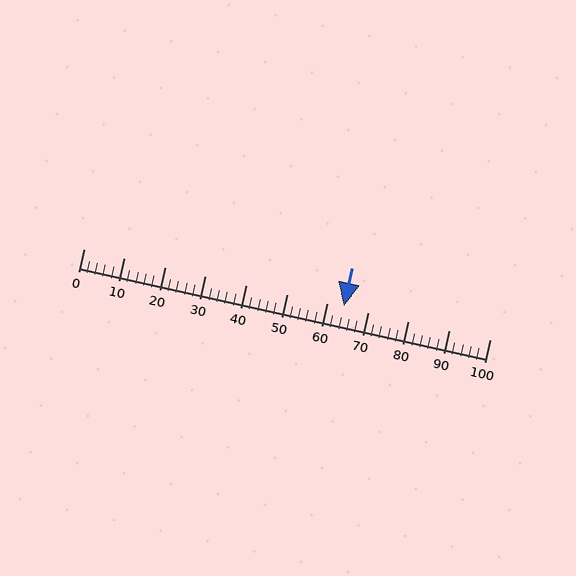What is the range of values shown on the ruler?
The ruler shows values from 0 to 100.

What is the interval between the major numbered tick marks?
The major tick marks are spaced 10 units apart.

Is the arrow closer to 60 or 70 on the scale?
The arrow is closer to 60.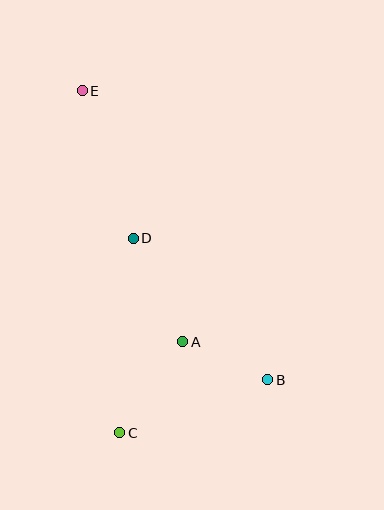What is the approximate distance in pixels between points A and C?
The distance between A and C is approximately 111 pixels.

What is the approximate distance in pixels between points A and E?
The distance between A and E is approximately 270 pixels.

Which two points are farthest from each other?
Points C and E are farthest from each other.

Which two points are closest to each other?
Points A and B are closest to each other.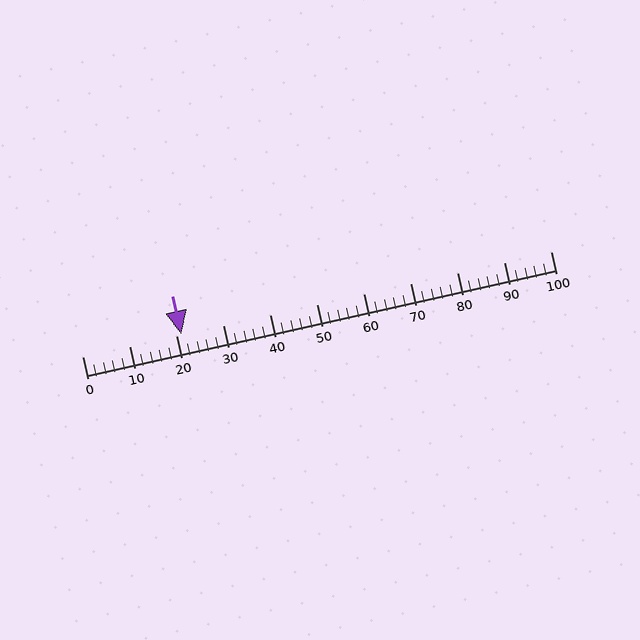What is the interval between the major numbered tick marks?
The major tick marks are spaced 10 units apart.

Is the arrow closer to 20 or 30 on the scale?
The arrow is closer to 20.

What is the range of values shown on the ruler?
The ruler shows values from 0 to 100.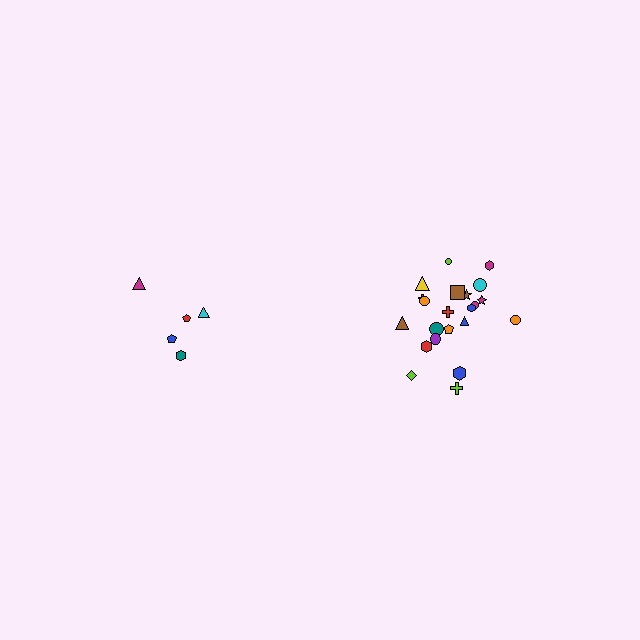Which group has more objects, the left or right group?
The right group.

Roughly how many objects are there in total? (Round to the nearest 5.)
Roughly 25 objects in total.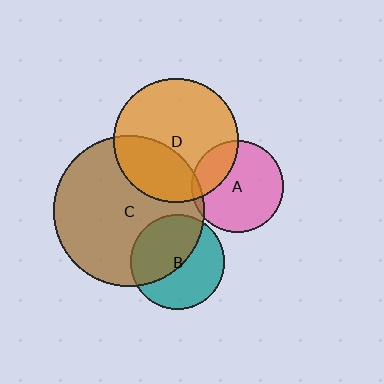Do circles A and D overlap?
Yes.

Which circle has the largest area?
Circle C (brown).